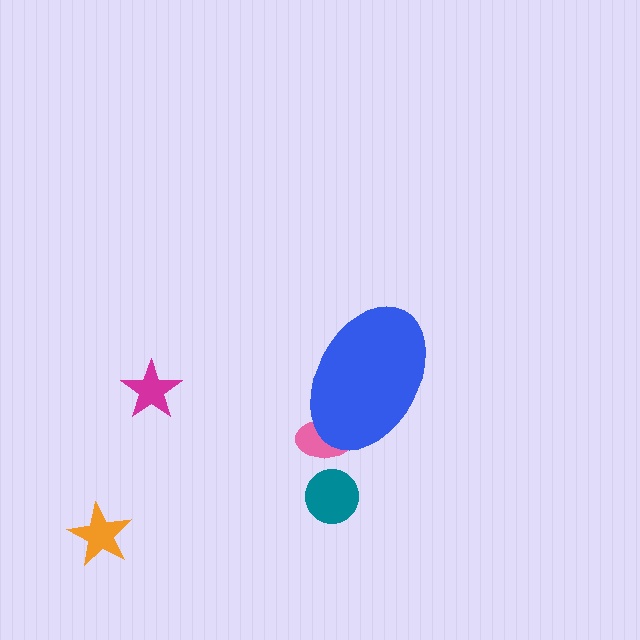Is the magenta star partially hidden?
No, the magenta star is fully visible.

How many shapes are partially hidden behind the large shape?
1 shape is partially hidden.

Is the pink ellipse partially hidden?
Yes, the pink ellipse is partially hidden behind the blue ellipse.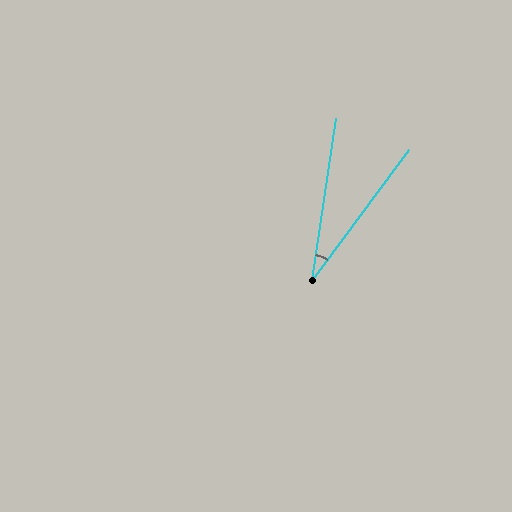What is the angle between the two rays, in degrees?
Approximately 28 degrees.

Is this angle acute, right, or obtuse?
It is acute.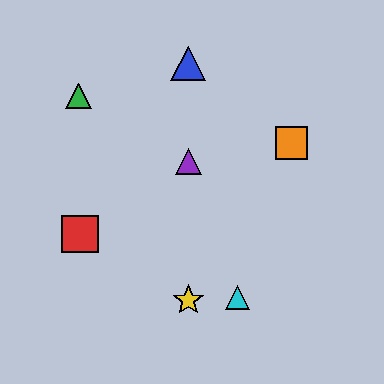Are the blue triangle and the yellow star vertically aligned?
Yes, both are at x≈188.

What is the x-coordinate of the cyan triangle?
The cyan triangle is at x≈237.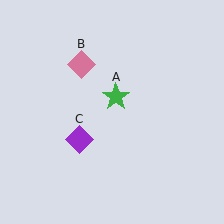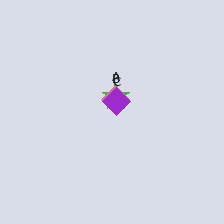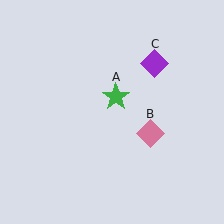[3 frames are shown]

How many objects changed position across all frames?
2 objects changed position: pink diamond (object B), purple diamond (object C).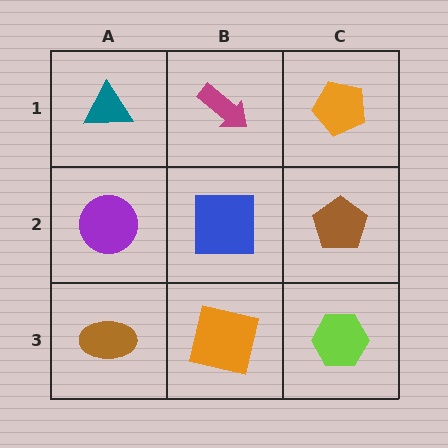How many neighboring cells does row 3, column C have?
2.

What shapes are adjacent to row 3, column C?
A brown pentagon (row 2, column C), an orange square (row 3, column B).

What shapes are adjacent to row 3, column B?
A blue square (row 2, column B), a brown ellipse (row 3, column A), a lime hexagon (row 3, column C).